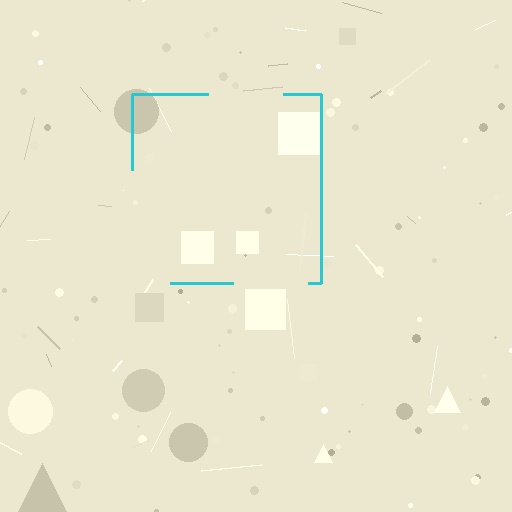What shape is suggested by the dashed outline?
The dashed outline suggests a square.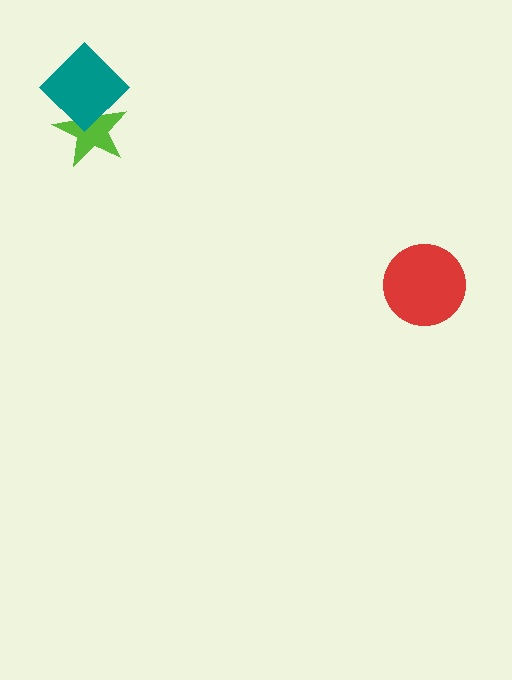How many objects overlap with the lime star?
1 object overlaps with the lime star.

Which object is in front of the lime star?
The teal diamond is in front of the lime star.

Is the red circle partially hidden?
No, no other shape covers it.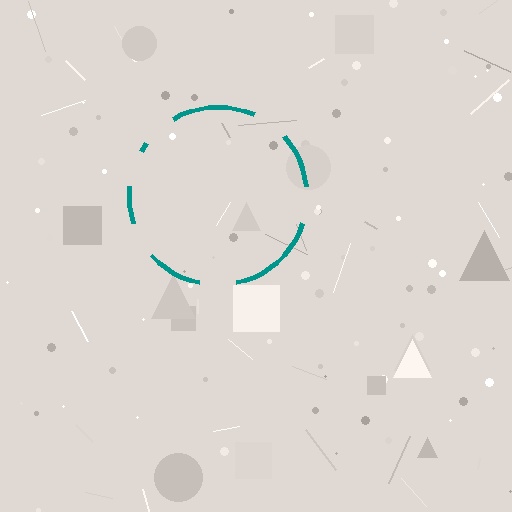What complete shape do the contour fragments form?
The contour fragments form a circle.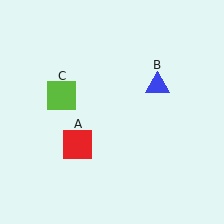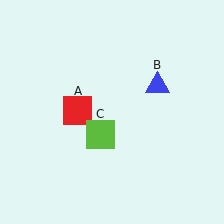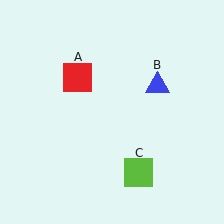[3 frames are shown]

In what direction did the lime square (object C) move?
The lime square (object C) moved down and to the right.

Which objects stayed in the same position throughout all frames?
Blue triangle (object B) remained stationary.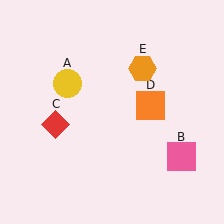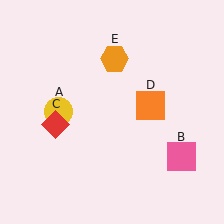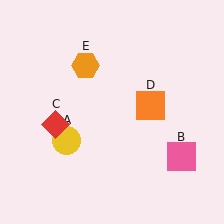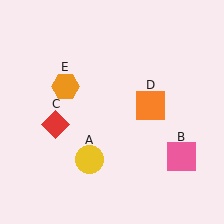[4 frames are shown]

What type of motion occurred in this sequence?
The yellow circle (object A), orange hexagon (object E) rotated counterclockwise around the center of the scene.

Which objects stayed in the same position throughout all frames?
Pink square (object B) and red diamond (object C) and orange square (object D) remained stationary.